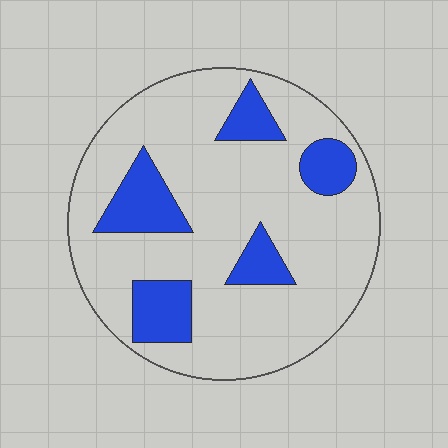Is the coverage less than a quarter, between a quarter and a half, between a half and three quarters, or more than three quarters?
Less than a quarter.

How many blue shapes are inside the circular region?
5.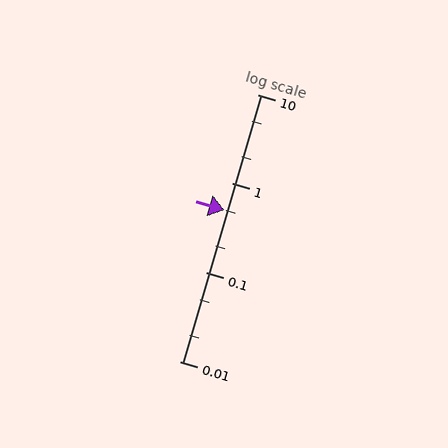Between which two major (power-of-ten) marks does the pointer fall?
The pointer is between 0.1 and 1.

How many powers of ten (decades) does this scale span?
The scale spans 3 decades, from 0.01 to 10.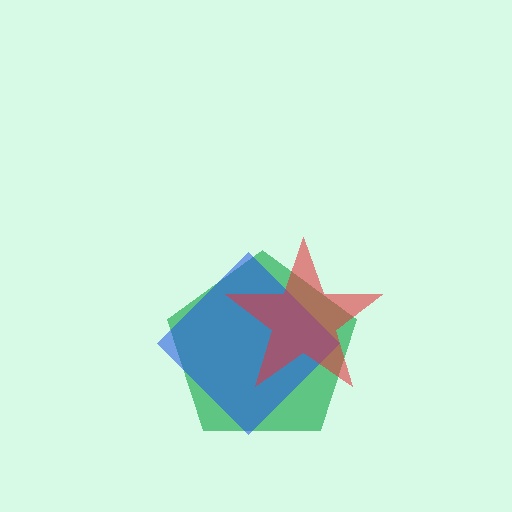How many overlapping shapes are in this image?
There are 3 overlapping shapes in the image.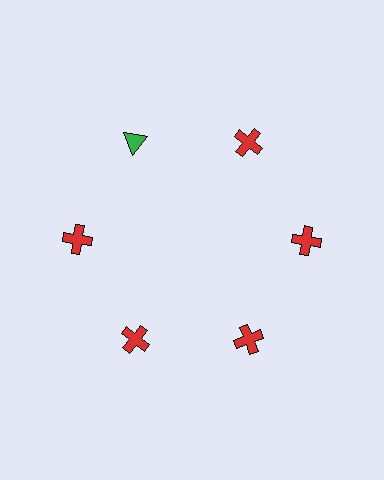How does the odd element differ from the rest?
It differs in both color (green instead of red) and shape (triangle instead of cross).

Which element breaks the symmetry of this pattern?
The green triangle at roughly the 11 o'clock position breaks the symmetry. All other shapes are red crosses.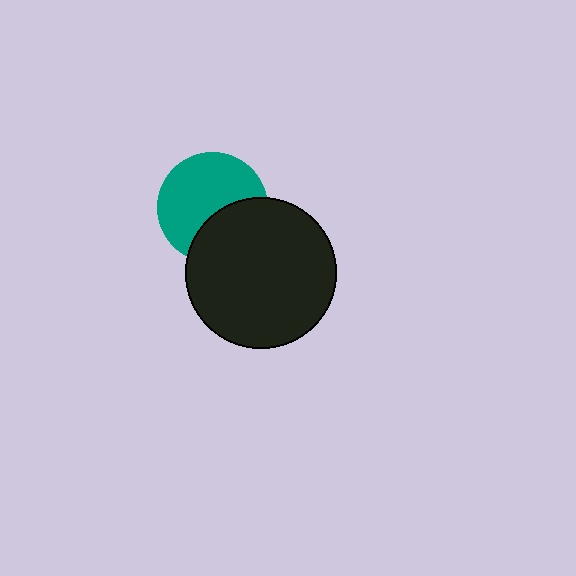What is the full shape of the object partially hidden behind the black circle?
The partially hidden object is a teal circle.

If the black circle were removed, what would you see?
You would see the complete teal circle.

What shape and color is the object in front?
The object in front is a black circle.